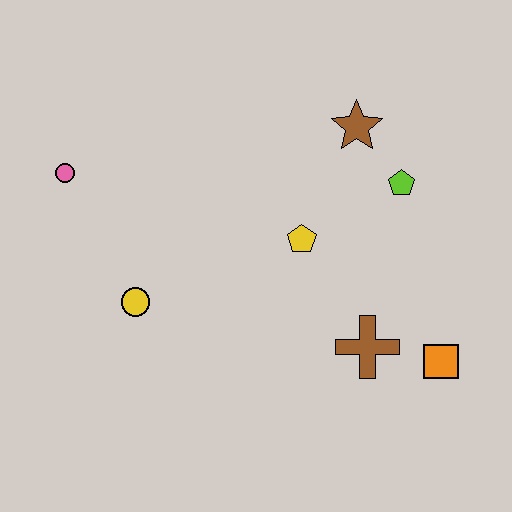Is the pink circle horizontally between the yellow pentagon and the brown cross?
No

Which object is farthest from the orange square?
The pink circle is farthest from the orange square.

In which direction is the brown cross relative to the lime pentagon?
The brown cross is below the lime pentagon.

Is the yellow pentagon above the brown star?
No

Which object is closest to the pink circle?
The yellow circle is closest to the pink circle.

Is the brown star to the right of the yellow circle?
Yes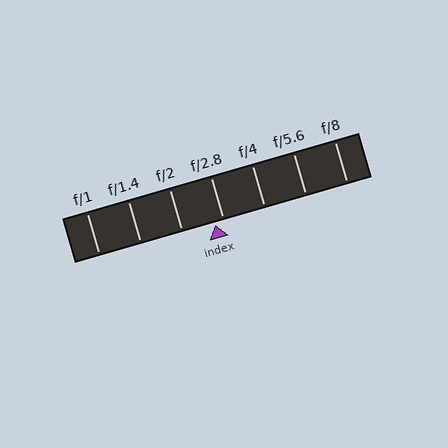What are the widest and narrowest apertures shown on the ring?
The widest aperture shown is f/1 and the narrowest is f/8.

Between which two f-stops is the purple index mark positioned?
The index mark is between f/2 and f/2.8.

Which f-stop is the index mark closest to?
The index mark is closest to f/2.8.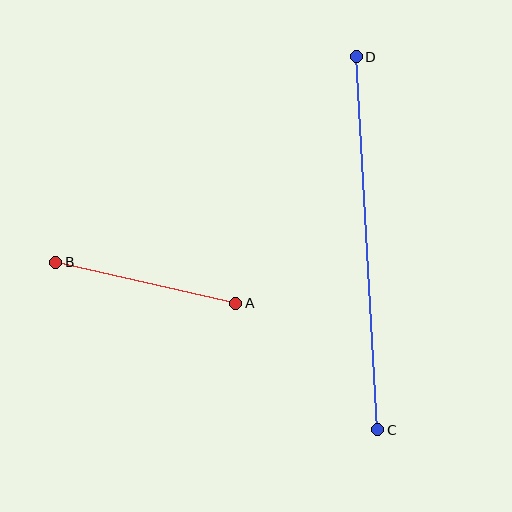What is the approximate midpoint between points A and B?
The midpoint is at approximately (146, 283) pixels.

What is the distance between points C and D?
The distance is approximately 374 pixels.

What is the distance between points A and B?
The distance is approximately 184 pixels.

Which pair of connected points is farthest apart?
Points C and D are farthest apart.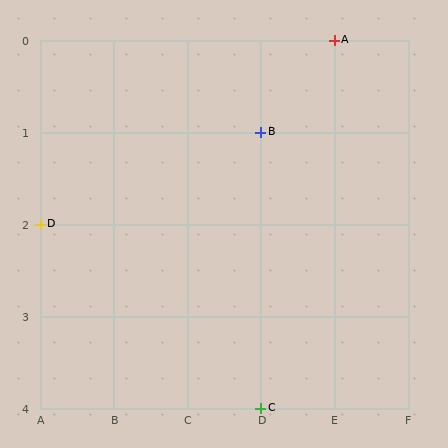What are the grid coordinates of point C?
Point C is at grid coordinates (D, 4).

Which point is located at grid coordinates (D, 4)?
Point C is at (D, 4).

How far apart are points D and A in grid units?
Points D and A are 4 columns and 2 rows apart (about 4.5 grid units diagonally).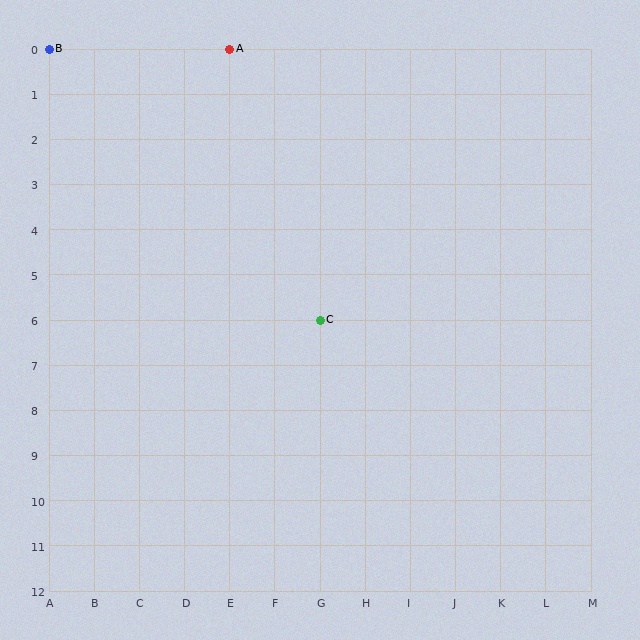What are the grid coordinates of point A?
Point A is at grid coordinates (E, 0).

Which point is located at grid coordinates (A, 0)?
Point B is at (A, 0).